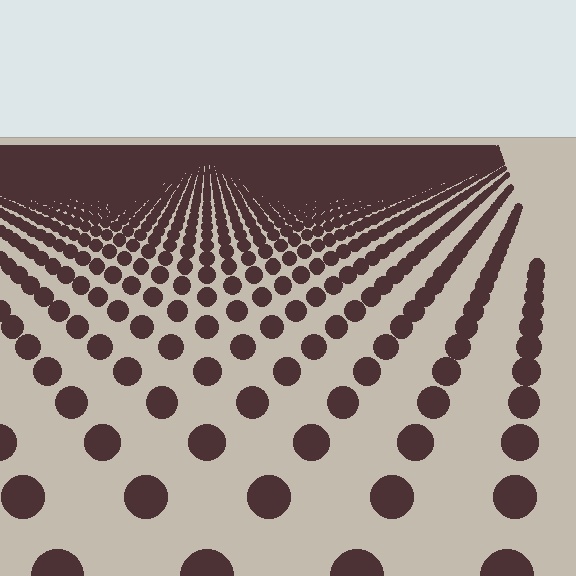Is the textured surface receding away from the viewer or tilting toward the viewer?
The surface is receding away from the viewer. Texture elements get smaller and denser toward the top.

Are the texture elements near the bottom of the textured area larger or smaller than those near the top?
Larger. Near the bottom, elements are closer to the viewer and appear at a bigger on-screen size.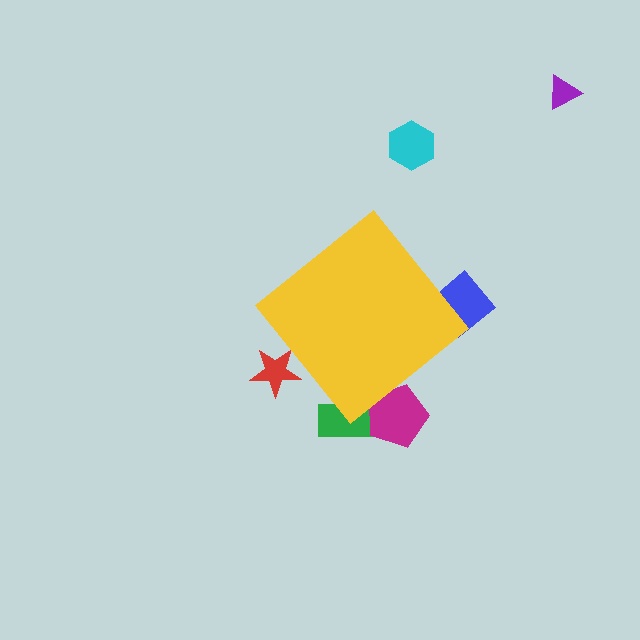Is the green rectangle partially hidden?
Yes, the green rectangle is partially hidden behind the yellow diamond.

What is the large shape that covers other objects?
A yellow diamond.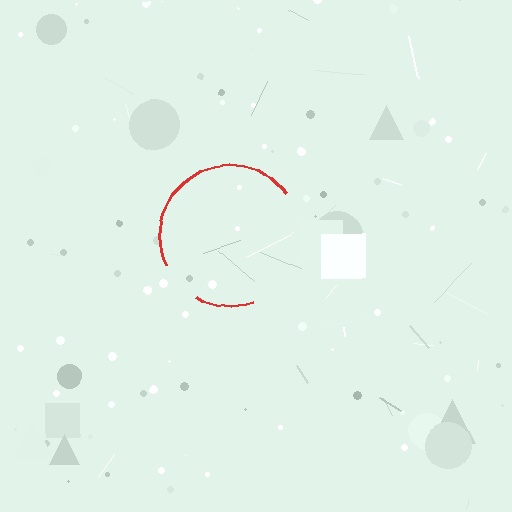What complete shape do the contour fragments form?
The contour fragments form a circle.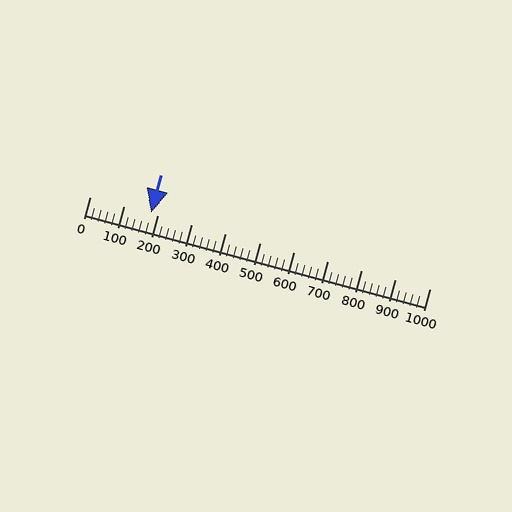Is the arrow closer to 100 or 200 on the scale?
The arrow is closer to 200.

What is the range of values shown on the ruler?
The ruler shows values from 0 to 1000.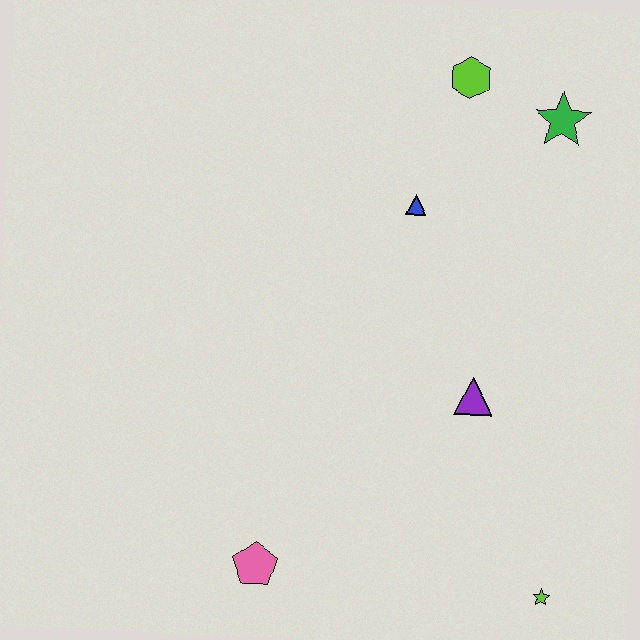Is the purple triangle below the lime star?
No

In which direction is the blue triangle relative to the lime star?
The blue triangle is above the lime star.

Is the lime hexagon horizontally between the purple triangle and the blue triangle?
Yes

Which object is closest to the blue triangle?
The lime hexagon is closest to the blue triangle.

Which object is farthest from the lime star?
The lime hexagon is farthest from the lime star.